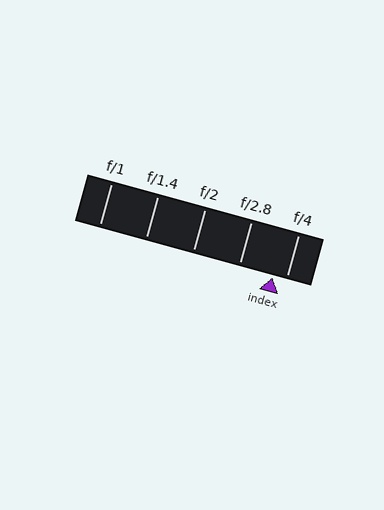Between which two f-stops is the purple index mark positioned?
The index mark is between f/2.8 and f/4.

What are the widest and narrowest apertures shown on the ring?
The widest aperture shown is f/1 and the narrowest is f/4.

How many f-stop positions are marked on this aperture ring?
There are 5 f-stop positions marked.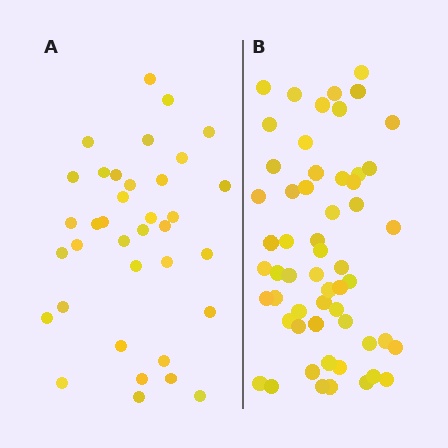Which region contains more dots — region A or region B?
Region B (the right region) has more dots.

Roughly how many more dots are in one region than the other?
Region B has approximately 20 more dots than region A.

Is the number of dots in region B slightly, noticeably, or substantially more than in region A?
Region B has substantially more. The ratio is roughly 1.6 to 1.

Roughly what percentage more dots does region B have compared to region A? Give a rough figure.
About 55% more.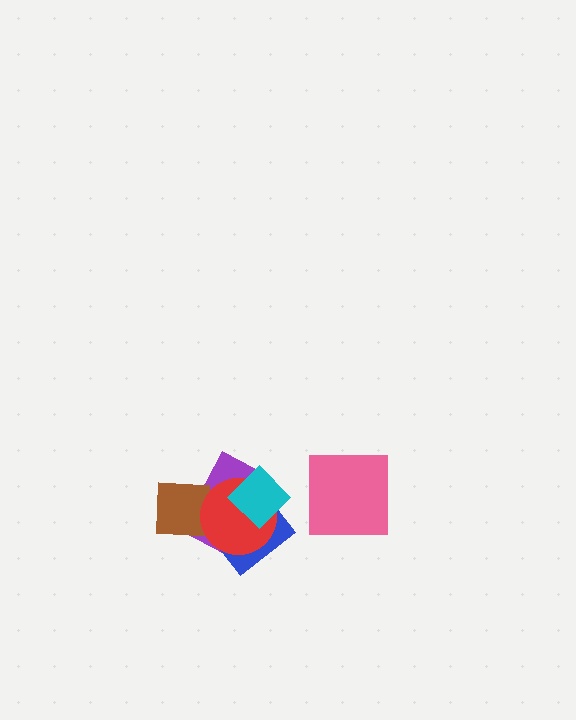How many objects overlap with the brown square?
3 objects overlap with the brown square.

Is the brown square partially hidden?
Yes, it is partially covered by another shape.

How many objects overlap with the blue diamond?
4 objects overlap with the blue diamond.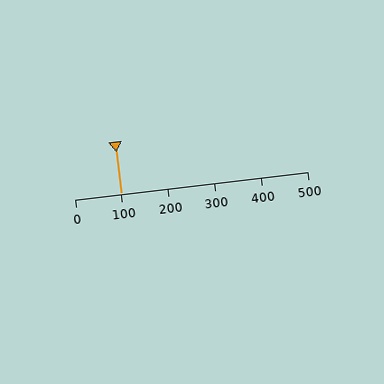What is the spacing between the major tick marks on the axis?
The major ticks are spaced 100 apart.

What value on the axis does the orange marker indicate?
The marker indicates approximately 100.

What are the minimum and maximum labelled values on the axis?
The axis runs from 0 to 500.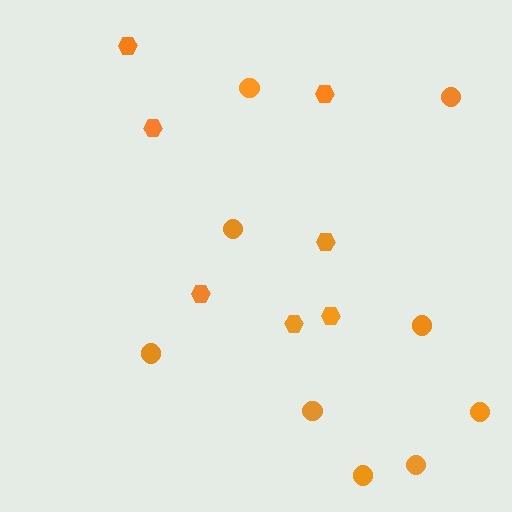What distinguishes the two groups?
There are 2 groups: one group of hexagons (7) and one group of circles (9).